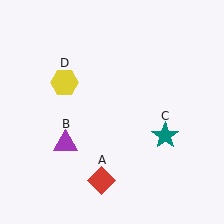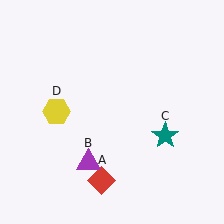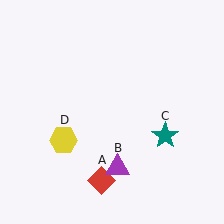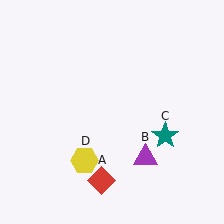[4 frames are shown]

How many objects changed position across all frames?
2 objects changed position: purple triangle (object B), yellow hexagon (object D).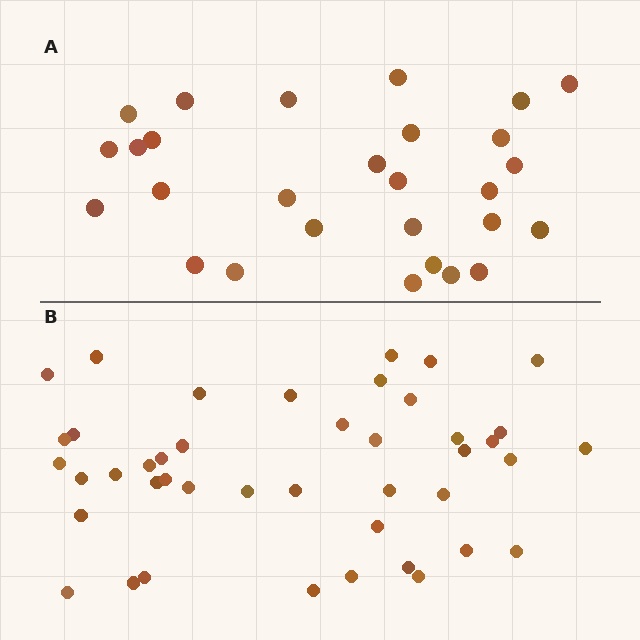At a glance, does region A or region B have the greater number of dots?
Region B (the bottom region) has more dots.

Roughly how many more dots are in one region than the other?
Region B has approximately 15 more dots than region A.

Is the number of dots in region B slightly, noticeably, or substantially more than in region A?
Region B has substantially more. The ratio is roughly 1.5 to 1.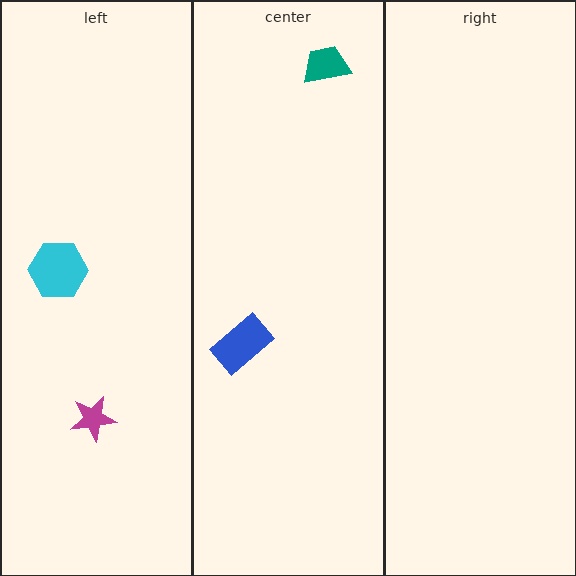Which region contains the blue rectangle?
The center region.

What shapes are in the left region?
The cyan hexagon, the magenta star.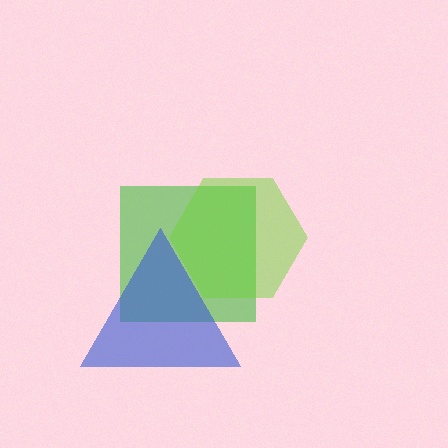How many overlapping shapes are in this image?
There are 3 overlapping shapes in the image.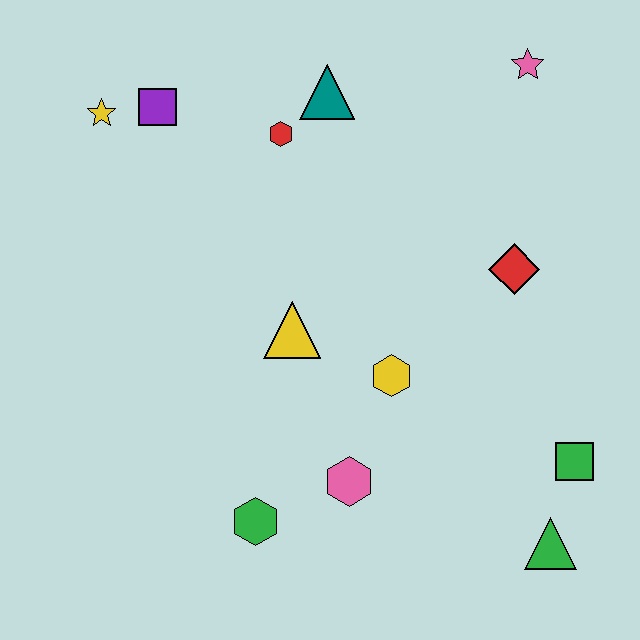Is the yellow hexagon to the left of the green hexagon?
No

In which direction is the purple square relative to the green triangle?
The purple square is above the green triangle.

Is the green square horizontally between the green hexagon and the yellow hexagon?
No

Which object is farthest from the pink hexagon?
The pink star is farthest from the pink hexagon.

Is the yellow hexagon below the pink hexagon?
No